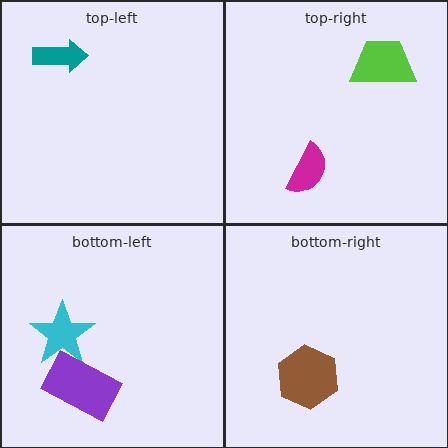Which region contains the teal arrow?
The top-left region.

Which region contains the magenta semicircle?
The top-right region.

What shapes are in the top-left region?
The teal arrow.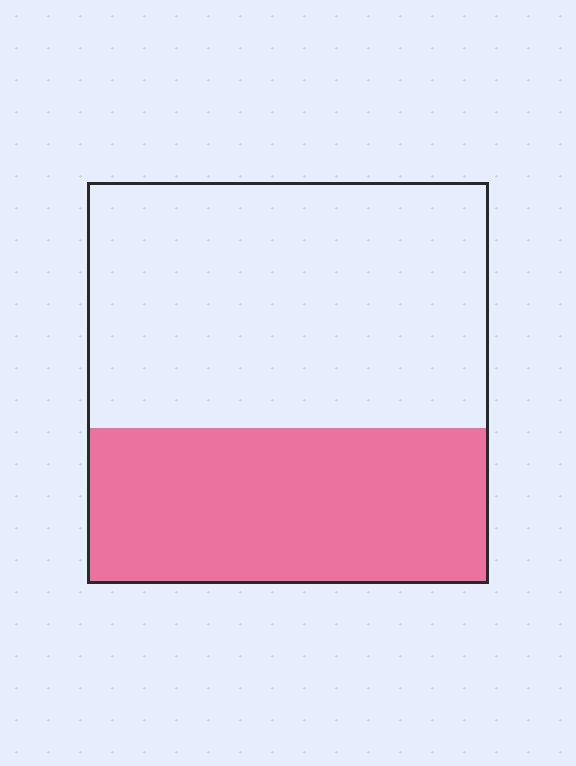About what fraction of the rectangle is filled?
About two fifths (2/5).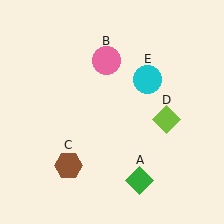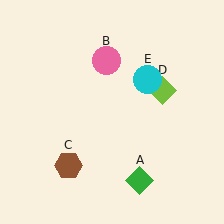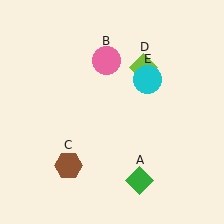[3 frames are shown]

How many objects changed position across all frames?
1 object changed position: lime diamond (object D).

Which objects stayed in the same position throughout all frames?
Green diamond (object A) and pink circle (object B) and brown hexagon (object C) and cyan circle (object E) remained stationary.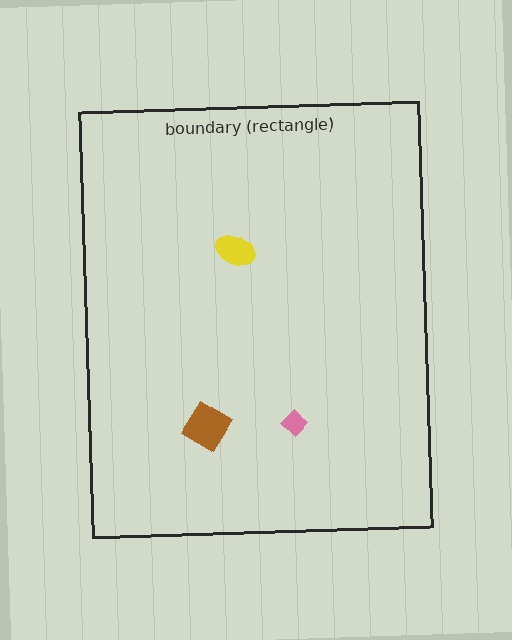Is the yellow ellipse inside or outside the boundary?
Inside.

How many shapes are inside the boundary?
3 inside, 0 outside.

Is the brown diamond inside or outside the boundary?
Inside.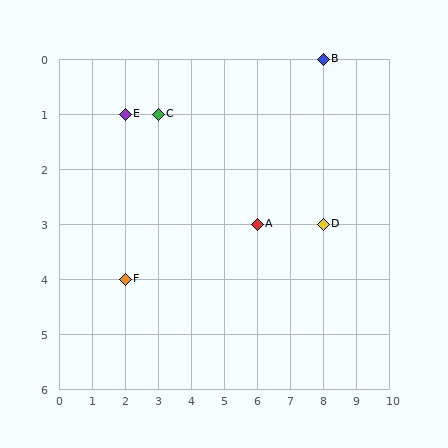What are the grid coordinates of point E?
Point E is at grid coordinates (2, 1).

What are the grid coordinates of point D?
Point D is at grid coordinates (8, 3).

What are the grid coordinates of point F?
Point F is at grid coordinates (2, 4).